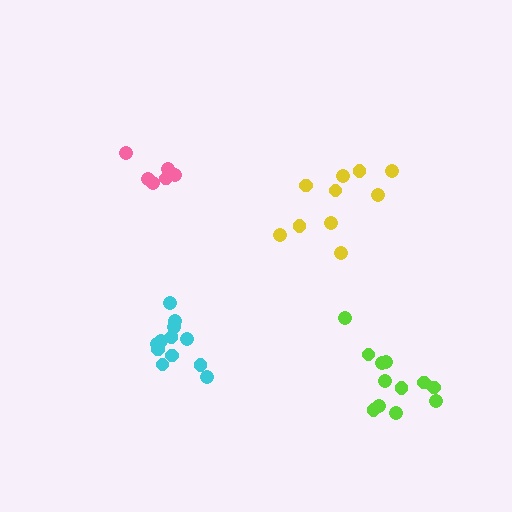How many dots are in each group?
Group 1: 12 dots, Group 2: 10 dots, Group 3: 6 dots, Group 4: 12 dots (40 total).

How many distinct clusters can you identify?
There are 4 distinct clusters.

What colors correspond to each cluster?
The clusters are colored: cyan, yellow, pink, lime.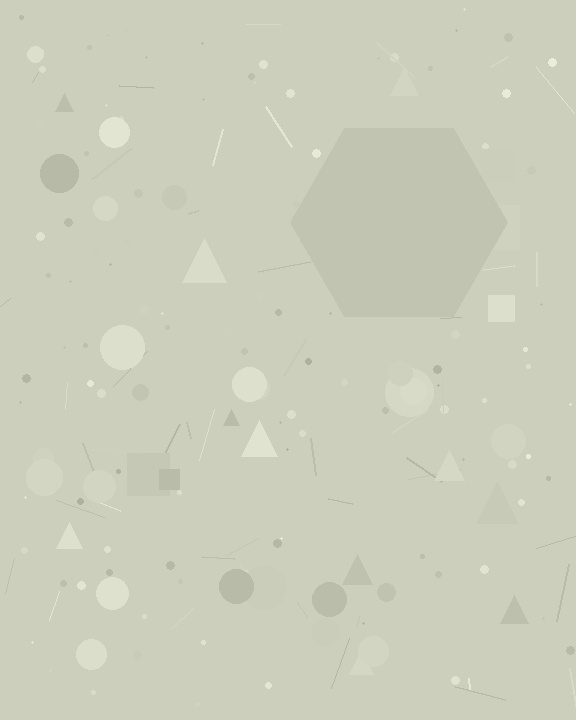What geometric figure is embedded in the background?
A hexagon is embedded in the background.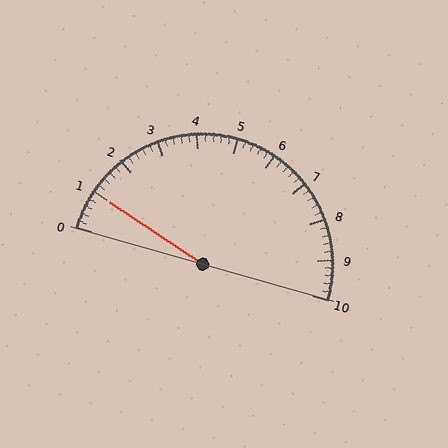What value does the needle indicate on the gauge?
The needle indicates approximately 1.0.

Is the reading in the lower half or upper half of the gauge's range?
The reading is in the lower half of the range (0 to 10).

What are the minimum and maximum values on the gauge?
The gauge ranges from 0 to 10.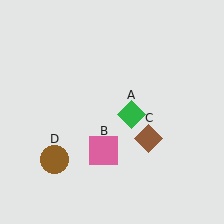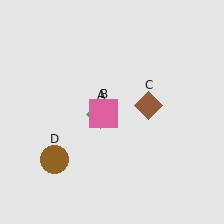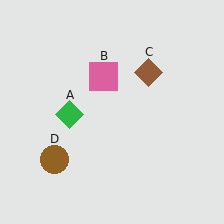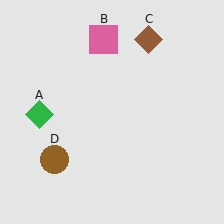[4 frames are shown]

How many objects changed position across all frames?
3 objects changed position: green diamond (object A), pink square (object B), brown diamond (object C).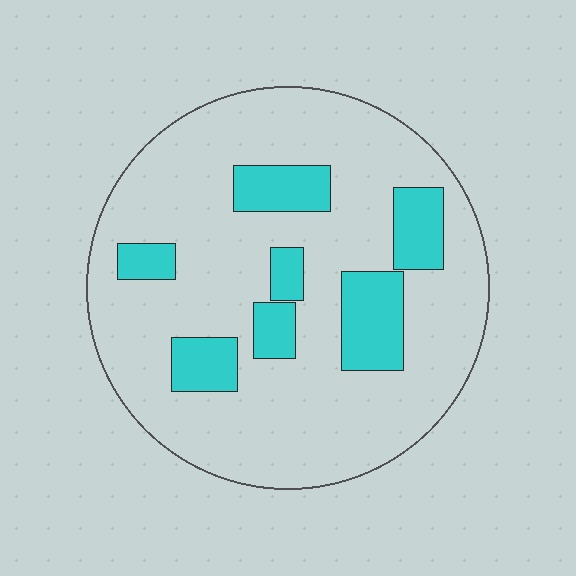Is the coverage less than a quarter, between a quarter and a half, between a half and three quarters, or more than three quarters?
Less than a quarter.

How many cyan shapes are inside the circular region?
7.